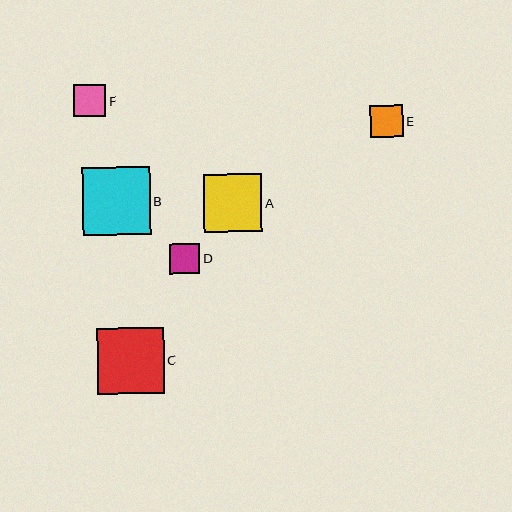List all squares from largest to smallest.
From largest to smallest: B, C, A, E, F, D.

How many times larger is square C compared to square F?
Square C is approximately 2.1 times the size of square F.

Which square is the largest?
Square B is the largest with a size of approximately 67 pixels.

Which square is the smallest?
Square D is the smallest with a size of approximately 30 pixels.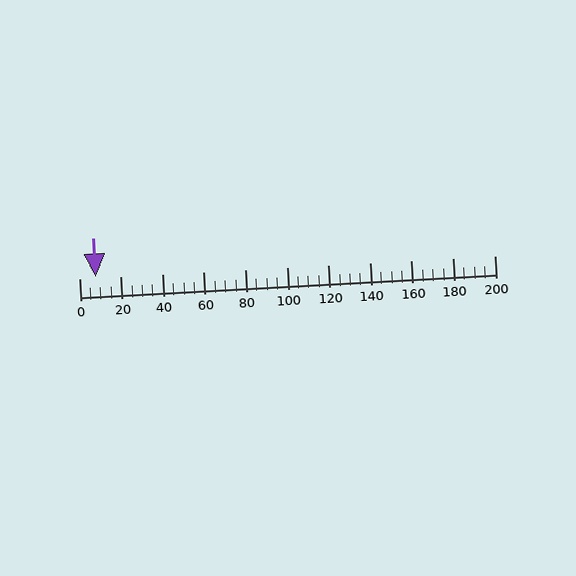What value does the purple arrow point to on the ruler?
The purple arrow points to approximately 8.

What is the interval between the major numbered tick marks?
The major tick marks are spaced 20 units apart.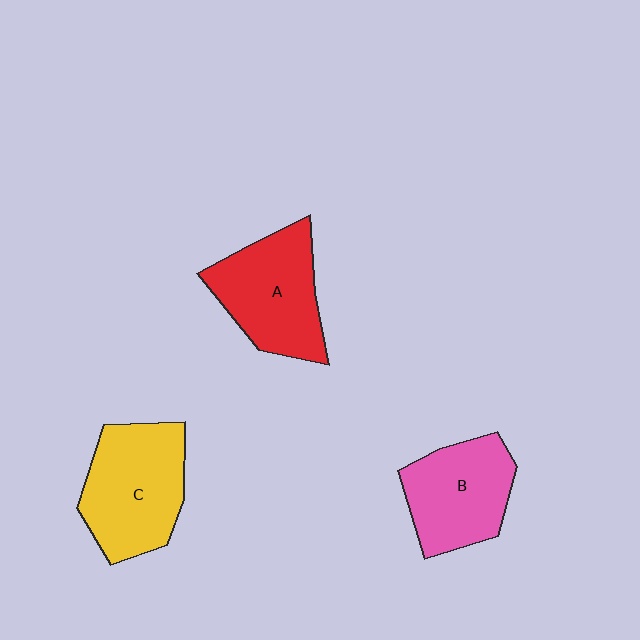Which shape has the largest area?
Shape C (yellow).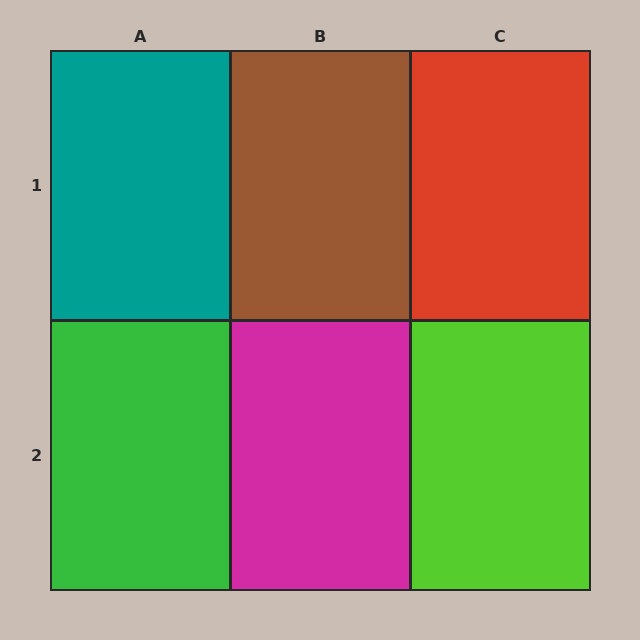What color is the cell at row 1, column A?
Teal.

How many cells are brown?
1 cell is brown.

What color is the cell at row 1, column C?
Red.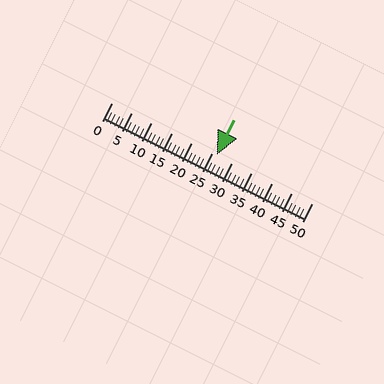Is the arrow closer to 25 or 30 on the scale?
The arrow is closer to 25.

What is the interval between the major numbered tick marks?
The major tick marks are spaced 5 units apart.